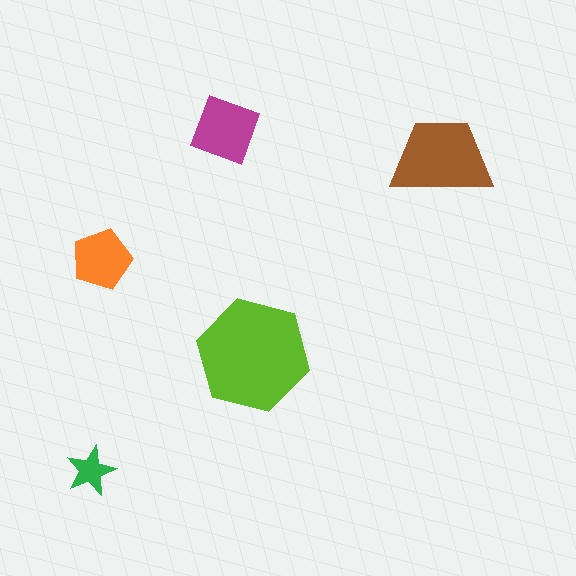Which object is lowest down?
The green star is bottommost.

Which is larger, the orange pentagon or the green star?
The orange pentagon.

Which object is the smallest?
The green star.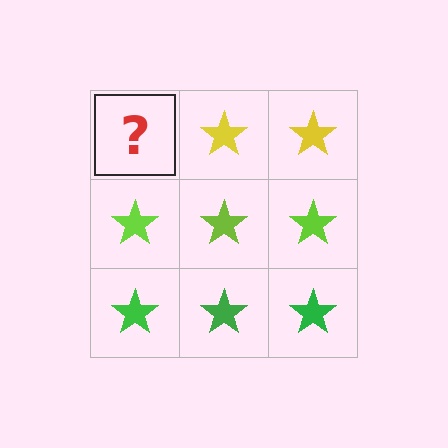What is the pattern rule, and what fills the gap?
The rule is that each row has a consistent color. The gap should be filled with a yellow star.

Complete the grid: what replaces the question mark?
The question mark should be replaced with a yellow star.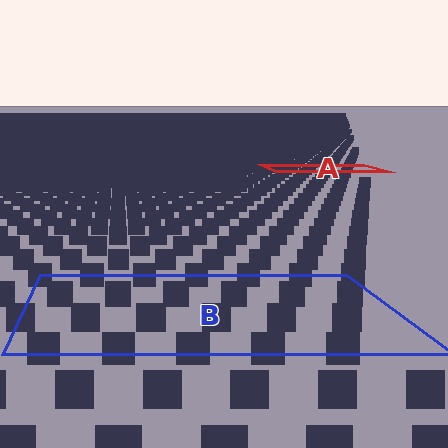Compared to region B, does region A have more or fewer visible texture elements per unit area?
Region A has more texture elements per unit area — they are packed more densely because it is farther away.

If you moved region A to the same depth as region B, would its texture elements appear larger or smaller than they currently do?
They would appear larger. At a closer depth, the same texture elements are projected at a bigger on-screen size.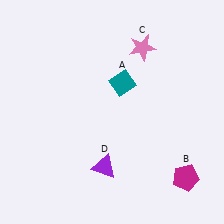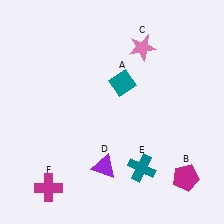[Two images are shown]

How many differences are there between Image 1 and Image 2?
There are 2 differences between the two images.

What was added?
A teal cross (E), a magenta cross (F) were added in Image 2.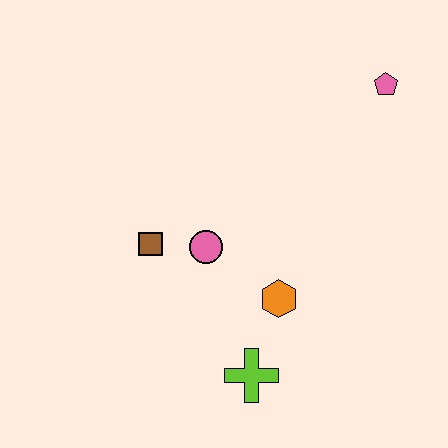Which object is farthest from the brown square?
The pink pentagon is farthest from the brown square.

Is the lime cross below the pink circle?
Yes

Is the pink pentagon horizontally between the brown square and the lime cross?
No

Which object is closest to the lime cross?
The orange hexagon is closest to the lime cross.